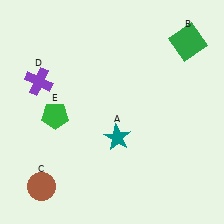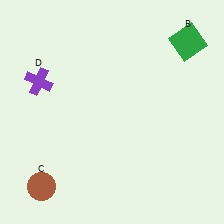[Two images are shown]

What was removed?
The green pentagon (E), the teal star (A) were removed in Image 2.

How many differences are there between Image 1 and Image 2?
There are 2 differences between the two images.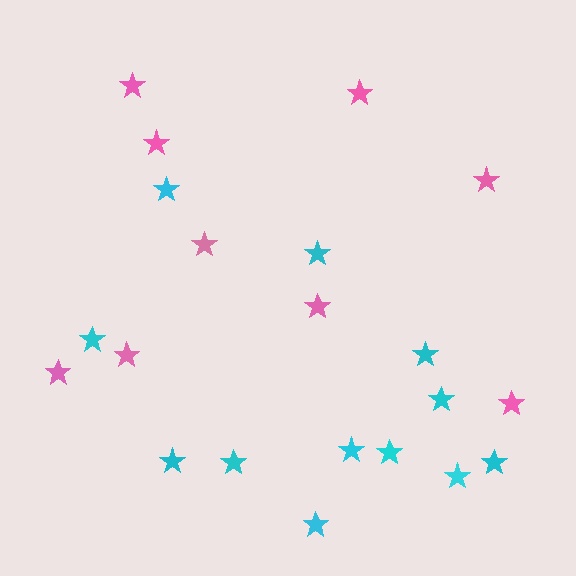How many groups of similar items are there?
There are 2 groups: one group of pink stars (9) and one group of cyan stars (12).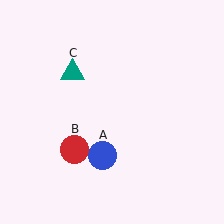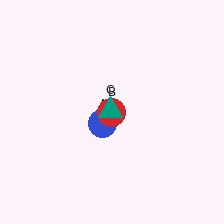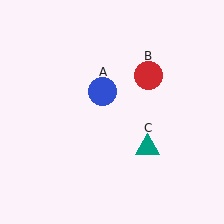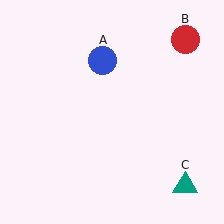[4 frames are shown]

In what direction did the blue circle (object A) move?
The blue circle (object A) moved up.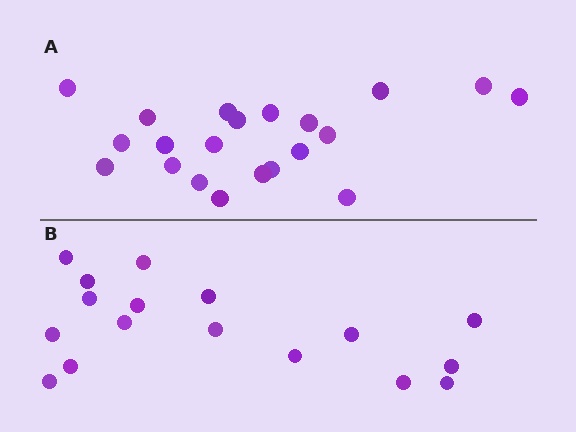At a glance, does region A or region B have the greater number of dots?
Region A (the top region) has more dots.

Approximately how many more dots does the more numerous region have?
Region A has about 4 more dots than region B.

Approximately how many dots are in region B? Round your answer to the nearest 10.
About 20 dots. (The exact count is 17, which rounds to 20.)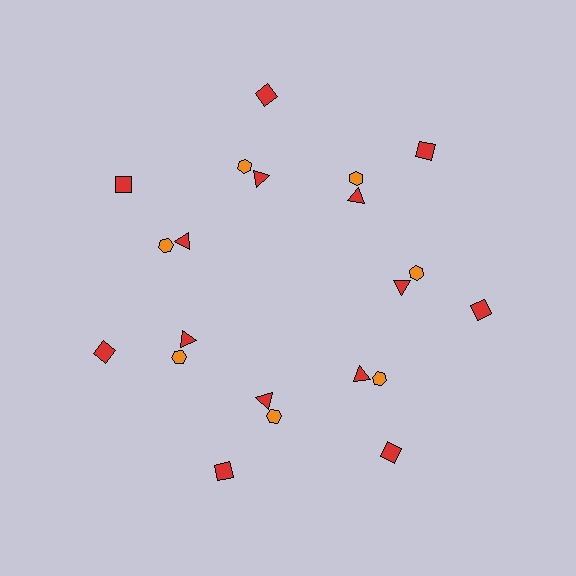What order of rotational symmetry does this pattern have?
This pattern has 7-fold rotational symmetry.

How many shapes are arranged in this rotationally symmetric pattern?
There are 21 shapes, arranged in 7 groups of 3.